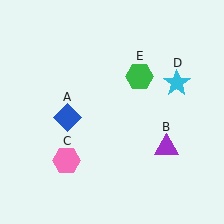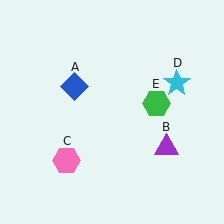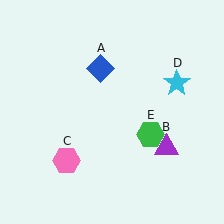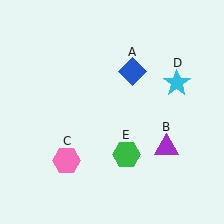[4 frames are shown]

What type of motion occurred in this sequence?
The blue diamond (object A), green hexagon (object E) rotated clockwise around the center of the scene.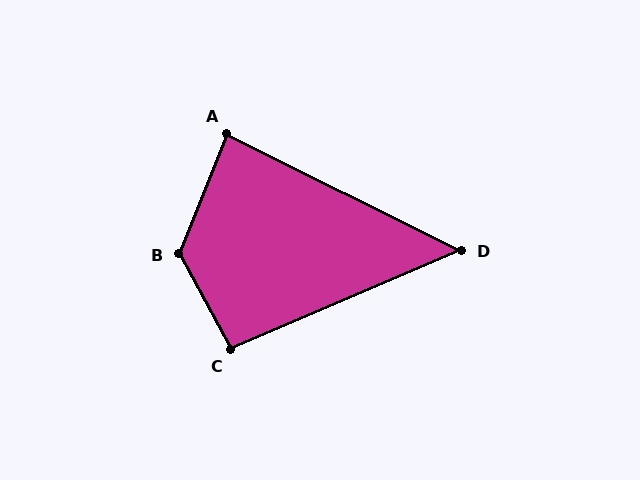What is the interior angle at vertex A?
Approximately 85 degrees (approximately right).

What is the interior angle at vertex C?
Approximately 95 degrees (approximately right).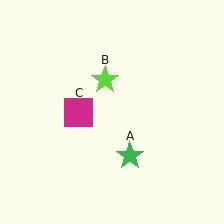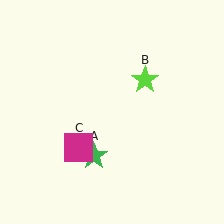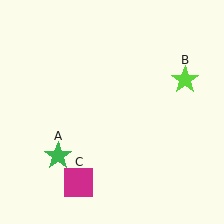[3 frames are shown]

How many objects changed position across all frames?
3 objects changed position: green star (object A), lime star (object B), magenta square (object C).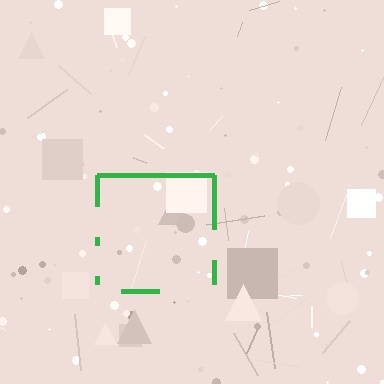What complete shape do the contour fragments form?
The contour fragments form a square.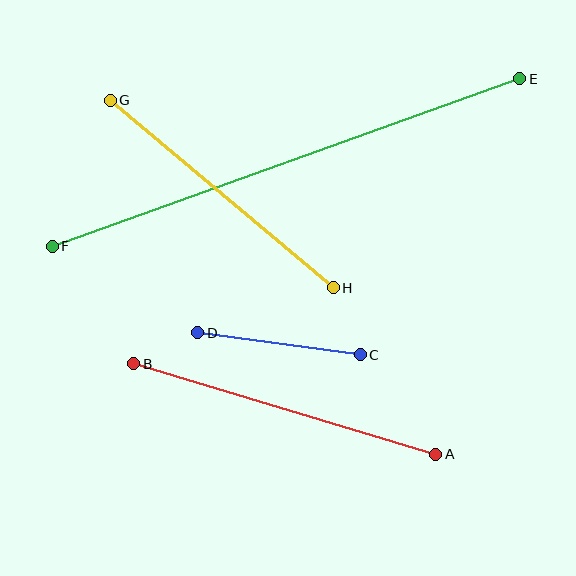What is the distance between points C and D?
The distance is approximately 164 pixels.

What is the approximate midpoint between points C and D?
The midpoint is at approximately (279, 344) pixels.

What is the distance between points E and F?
The distance is approximately 497 pixels.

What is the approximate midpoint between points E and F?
The midpoint is at approximately (286, 163) pixels.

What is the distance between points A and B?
The distance is approximately 315 pixels.